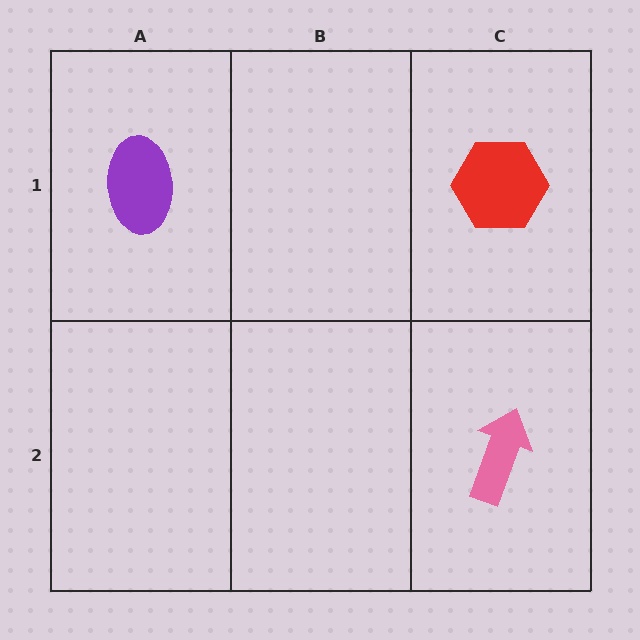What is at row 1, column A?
A purple ellipse.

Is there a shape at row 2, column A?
No, that cell is empty.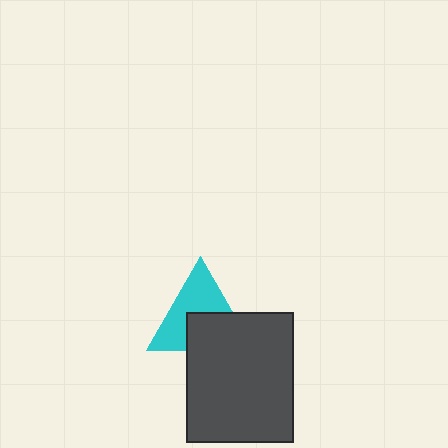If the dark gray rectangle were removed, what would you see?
You would see the complete cyan triangle.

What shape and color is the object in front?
The object in front is a dark gray rectangle.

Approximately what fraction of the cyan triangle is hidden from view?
Roughly 44% of the cyan triangle is hidden behind the dark gray rectangle.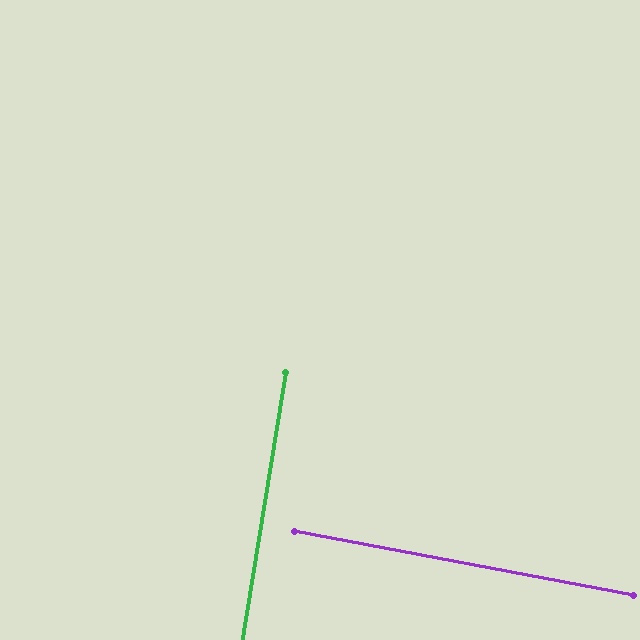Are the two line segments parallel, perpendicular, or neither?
Perpendicular — they meet at approximately 89°.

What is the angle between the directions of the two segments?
Approximately 89 degrees.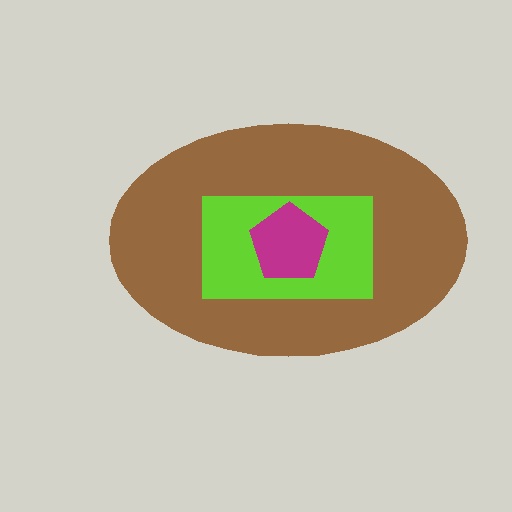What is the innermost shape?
The magenta pentagon.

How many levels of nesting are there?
3.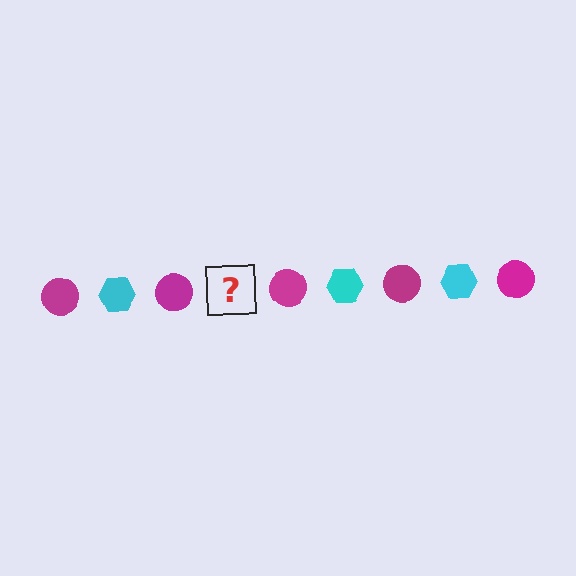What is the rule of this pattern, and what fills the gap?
The rule is that the pattern alternates between magenta circle and cyan hexagon. The gap should be filled with a cyan hexagon.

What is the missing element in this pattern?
The missing element is a cyan hexagon.